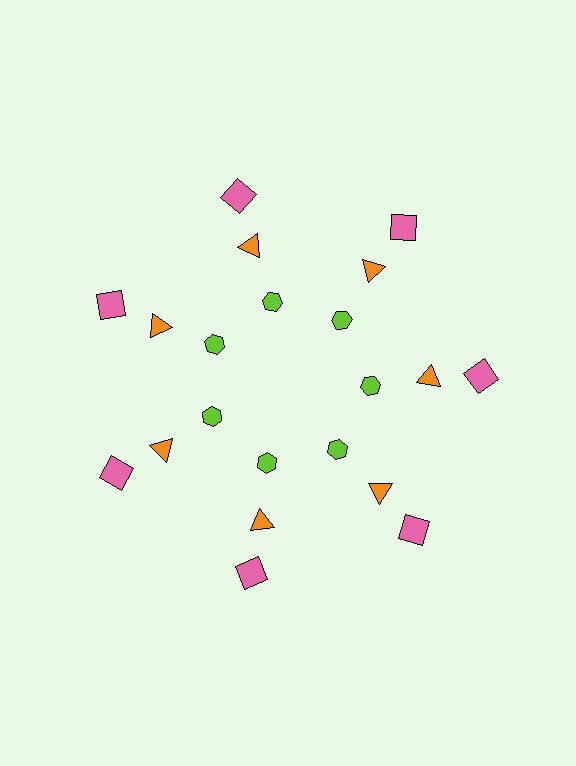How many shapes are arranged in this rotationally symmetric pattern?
There are 21 shapes, arranged in 7 groups of 3.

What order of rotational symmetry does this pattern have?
This pattern has 7-fold rotational symmetry.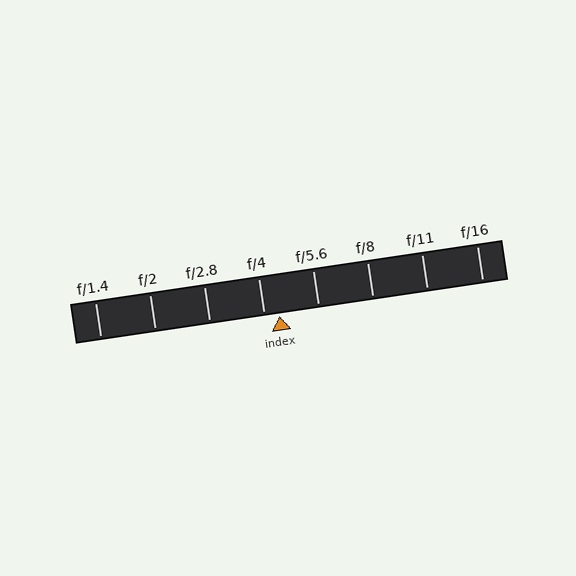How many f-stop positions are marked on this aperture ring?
There are 8 f-stop positions marked.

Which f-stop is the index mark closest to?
The index mark is closest to f/4.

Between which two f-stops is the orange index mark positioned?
The index mark is between f/4 and f/5.6.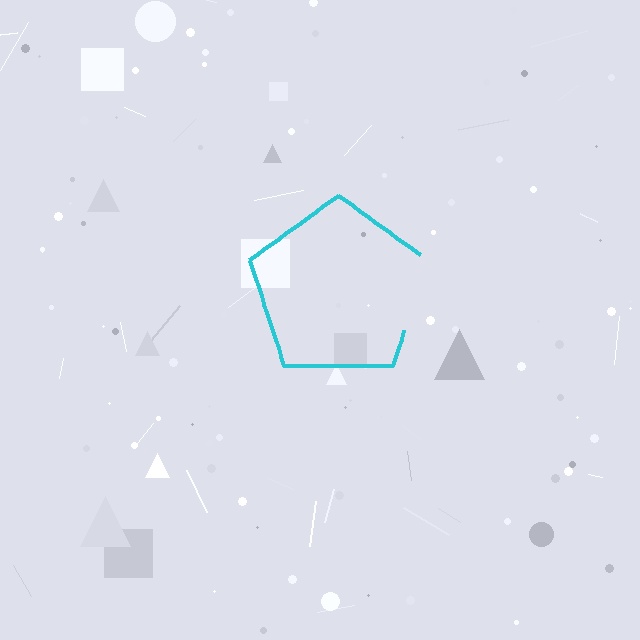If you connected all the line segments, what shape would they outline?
They would outline a pentagon.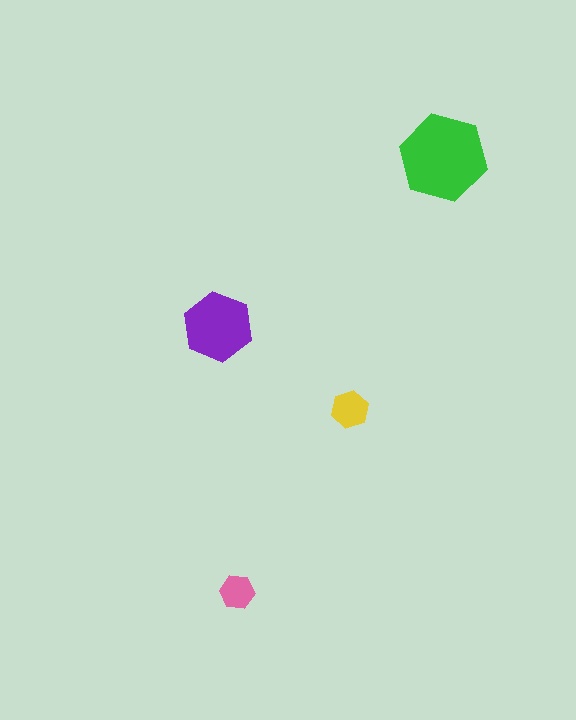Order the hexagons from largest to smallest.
the green one, the purple one, the yellow one, the pink one.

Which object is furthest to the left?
The purple hexagon is leftmost.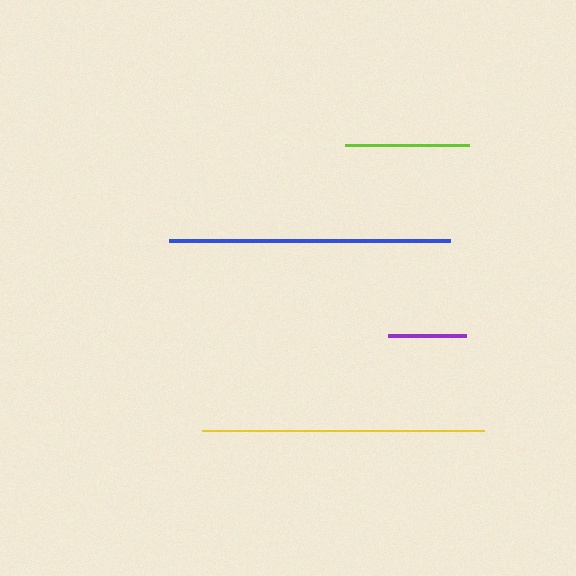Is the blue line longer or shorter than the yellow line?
The yellow line is longer than the blue line.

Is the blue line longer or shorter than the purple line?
The blue line is longer than the purple line.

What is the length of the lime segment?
The lime segment is approximately 124 pixels long.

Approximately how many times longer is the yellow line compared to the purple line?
The yellow line is approximately 3.6 times the length of the purple line.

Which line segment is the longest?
The yellow line is the longest at approximately 282 pixels.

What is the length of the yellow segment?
The yellow segment is approximately 282 pixels long.